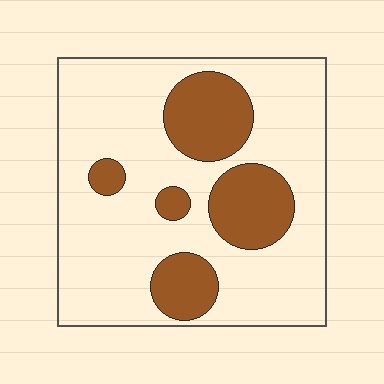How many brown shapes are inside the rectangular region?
5.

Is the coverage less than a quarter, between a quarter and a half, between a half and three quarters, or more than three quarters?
Between a quarter and a half.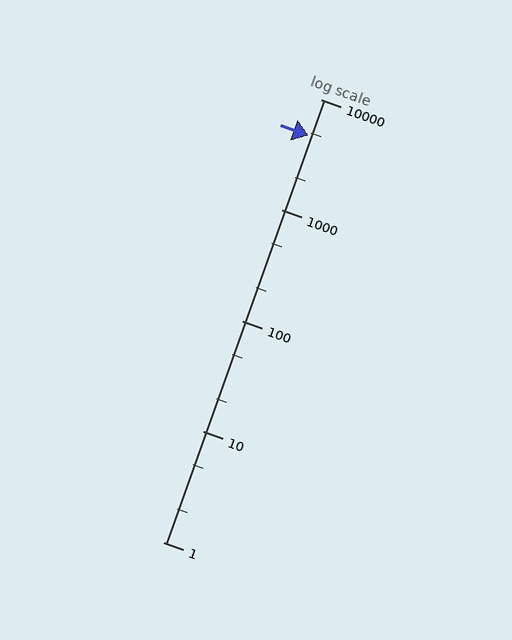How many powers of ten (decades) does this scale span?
The scale spans 4 decades, from 1 to 10000.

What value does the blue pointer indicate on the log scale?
The pointer indicates approximately 4700.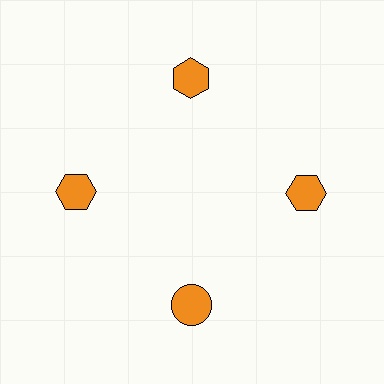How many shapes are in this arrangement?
There are 4 shapes arranged in a ring pattern.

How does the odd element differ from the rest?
It has a different shape: circle instead of hexagon.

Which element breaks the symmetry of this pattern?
The orange circle at roughly the 6 o'clock position breaks the symmetry. All other shapes are orange hexagons.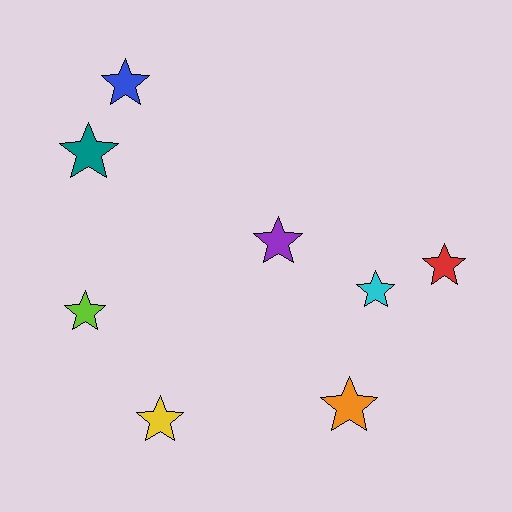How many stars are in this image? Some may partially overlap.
There are 8 stars.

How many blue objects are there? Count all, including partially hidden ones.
There is 1 blue object.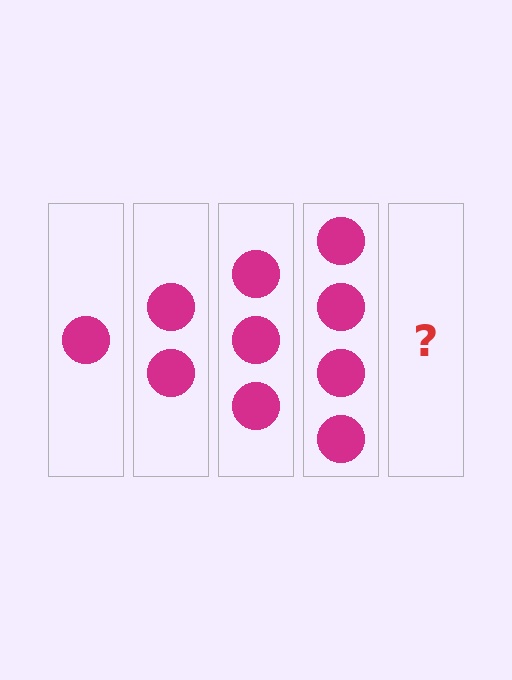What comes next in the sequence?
The next element should be 5 circles.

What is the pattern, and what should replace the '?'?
The pattern is that each step adds one more circle. The '?' should be 5 circles.